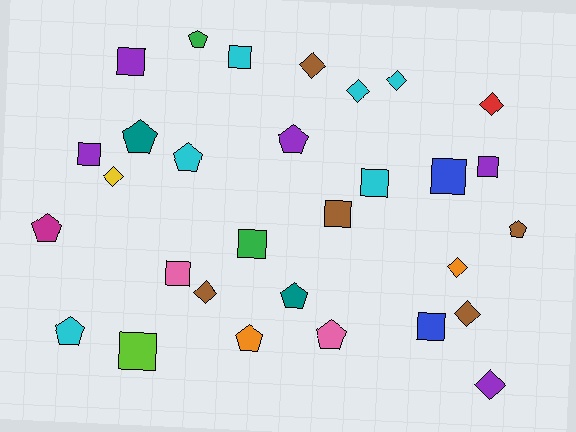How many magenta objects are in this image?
There is 1 magenta object.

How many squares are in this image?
There are 11 squares.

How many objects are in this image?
There are 30 objects.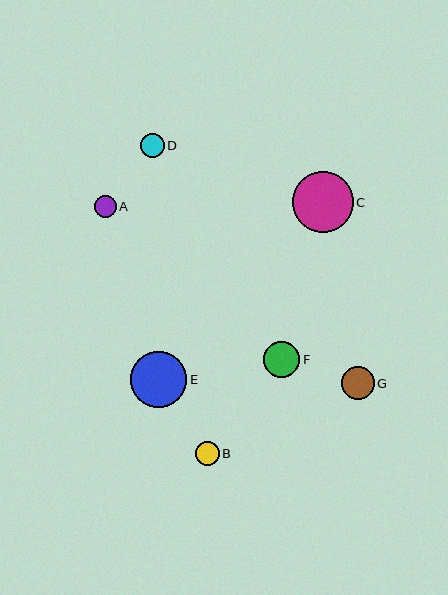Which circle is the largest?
Circle C is the largest with a size of approximately 61 pixels.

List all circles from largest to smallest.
From largest to smallest: C, E, F, G, D, B, A.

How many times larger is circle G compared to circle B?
Circle G is approximately 1.4 times the size of circle B.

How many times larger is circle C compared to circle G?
Circle C is approximately 1.9 times the size of circle G.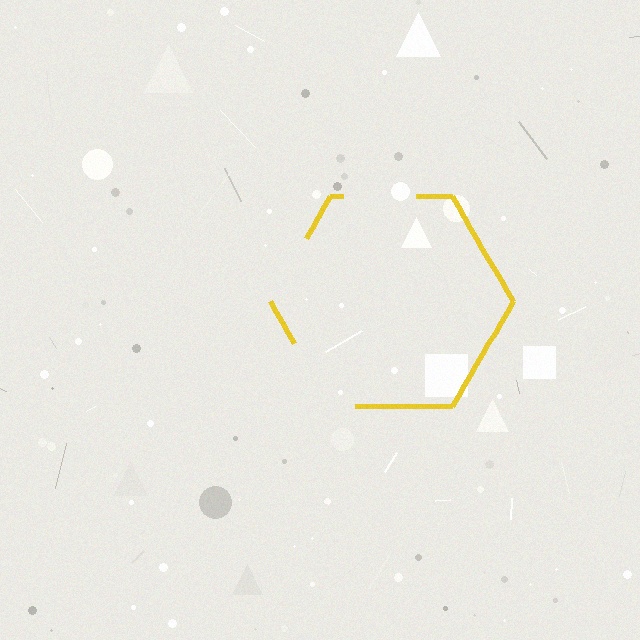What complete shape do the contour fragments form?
The contour fragments form a hexagon.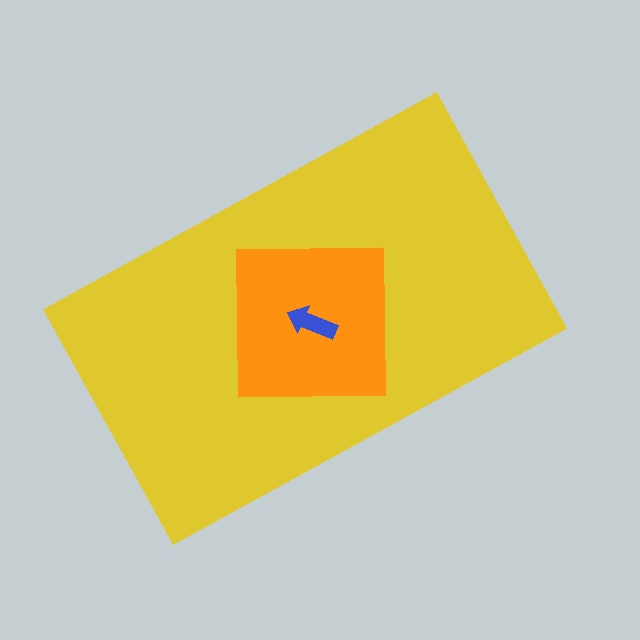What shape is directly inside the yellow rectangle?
The orange square.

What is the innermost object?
The blue arrow.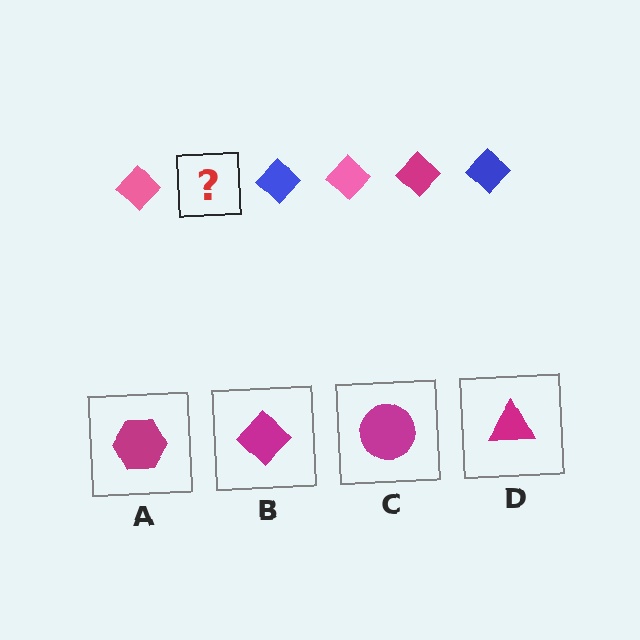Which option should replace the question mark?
Option B.